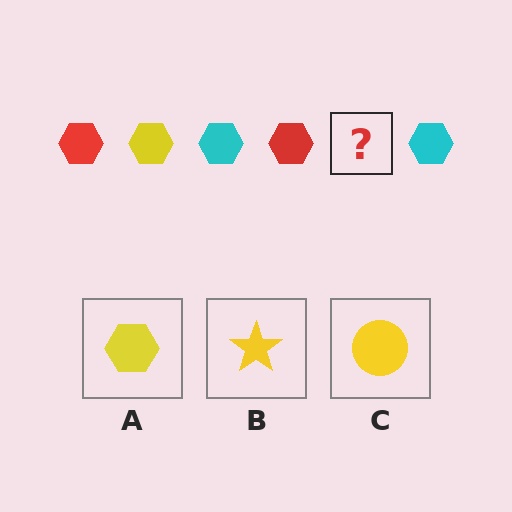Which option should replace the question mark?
Option A.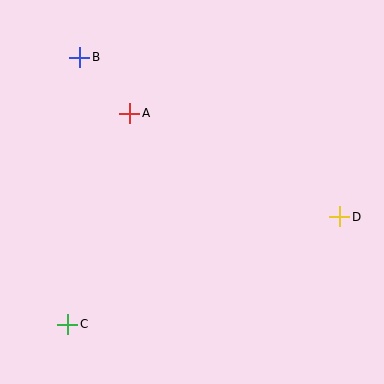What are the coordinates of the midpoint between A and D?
The midpoint between A and D is at (235, 165).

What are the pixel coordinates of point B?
Point B is at (80, 57).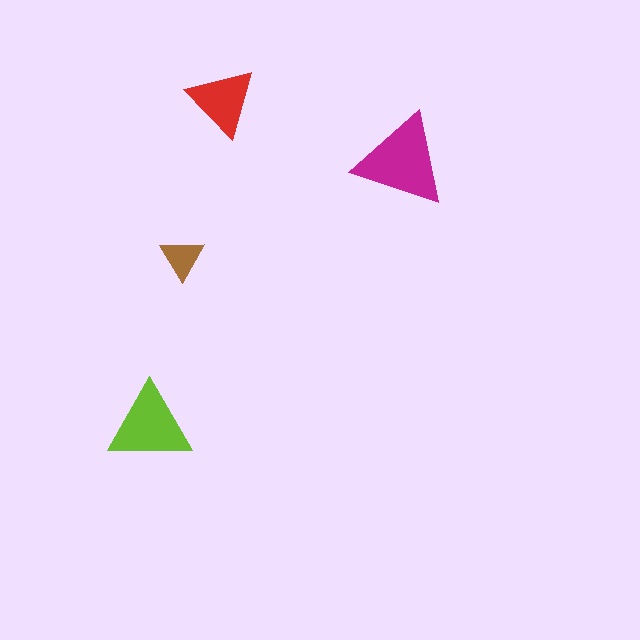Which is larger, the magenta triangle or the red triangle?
The magenta one.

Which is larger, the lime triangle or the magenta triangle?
The magenta one.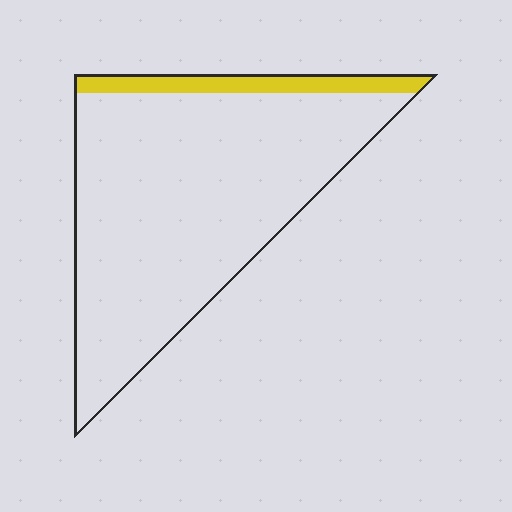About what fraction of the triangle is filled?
About one tenth (1/10).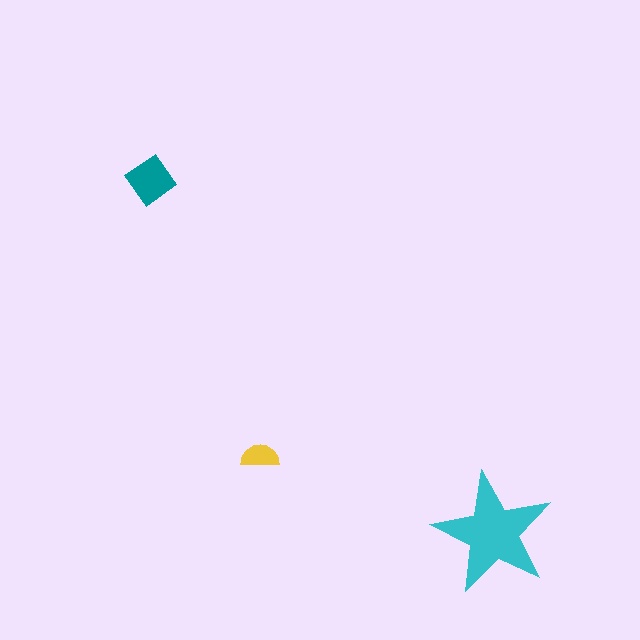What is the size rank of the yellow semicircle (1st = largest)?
3rd.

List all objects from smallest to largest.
The yellow semicircle, the teal diamond, the cyan star.